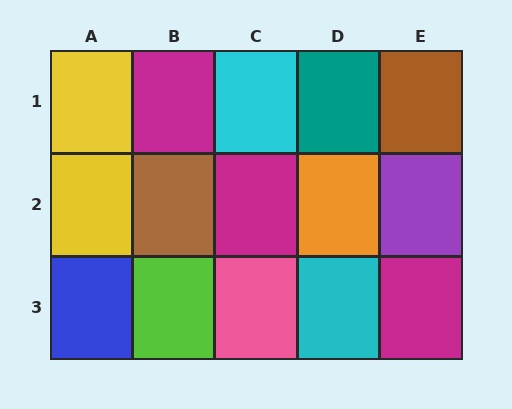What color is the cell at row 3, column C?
Pink.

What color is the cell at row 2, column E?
Purple.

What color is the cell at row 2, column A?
Yellow.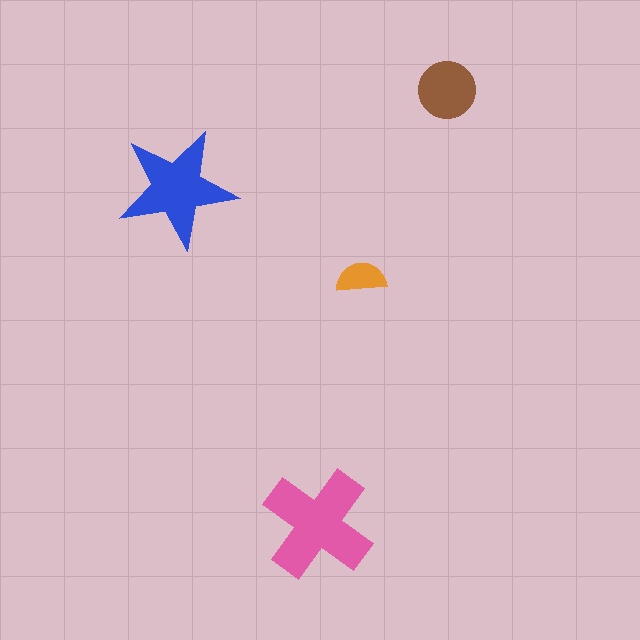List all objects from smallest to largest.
The orange semicircle, the brown circle, the blue star, the pink cross.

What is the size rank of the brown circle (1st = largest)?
3rd.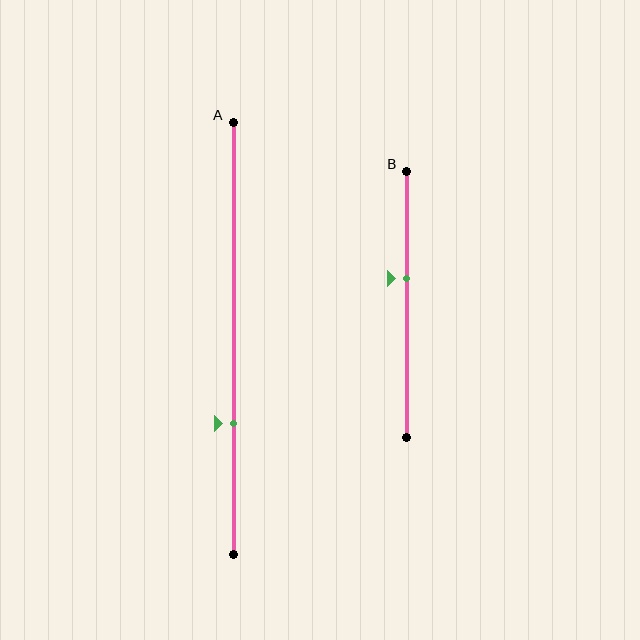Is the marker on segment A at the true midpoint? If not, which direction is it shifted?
No, the marker on segment A is shifted downward by about 20% of the segment length.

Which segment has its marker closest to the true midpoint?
Segment B has its marker closest to the true midpoint.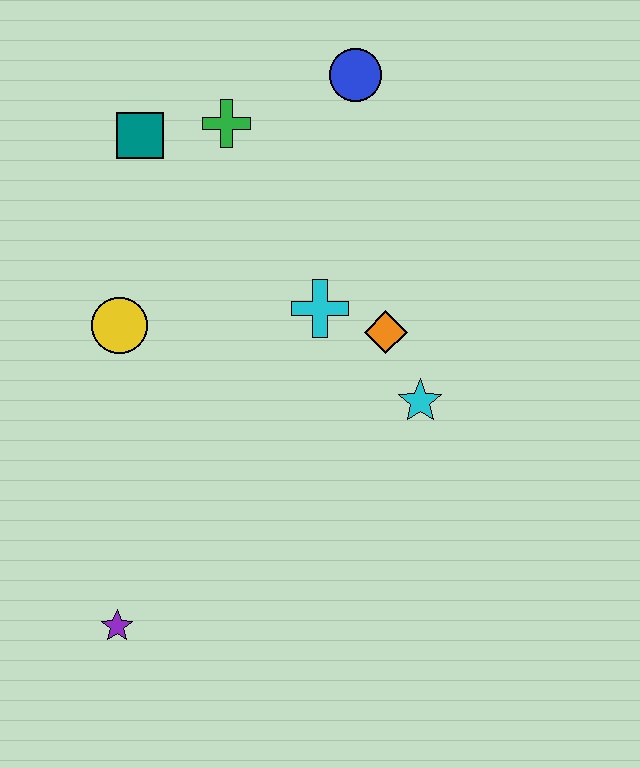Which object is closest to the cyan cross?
The orange diamond is closest to the cyan cross.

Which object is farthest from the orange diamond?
The purple star is farthest from the orange diamond.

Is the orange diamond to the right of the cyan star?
No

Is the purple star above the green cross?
No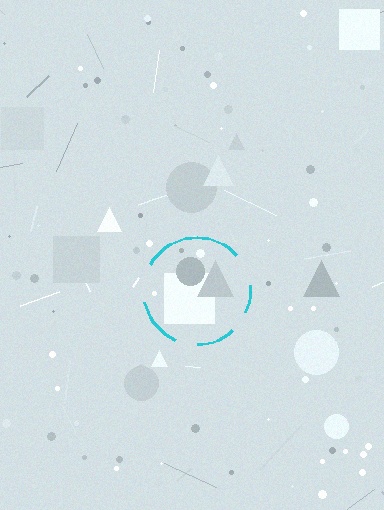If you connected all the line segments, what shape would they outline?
They would outline a circle.